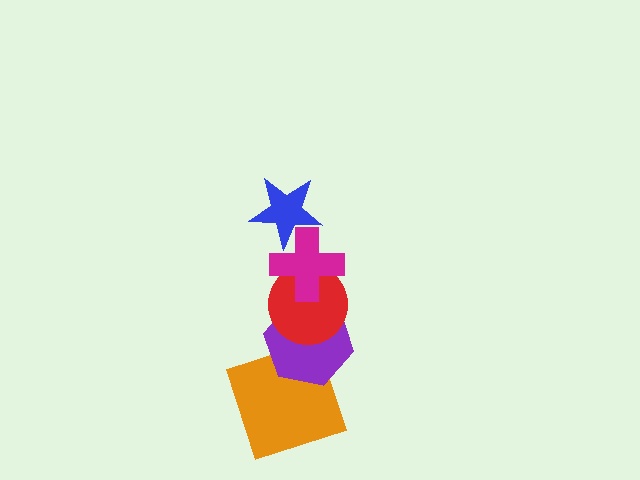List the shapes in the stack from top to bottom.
From top to bottom: the blue star, the magenta cross, the red circle, the purple hexagon, the orange square.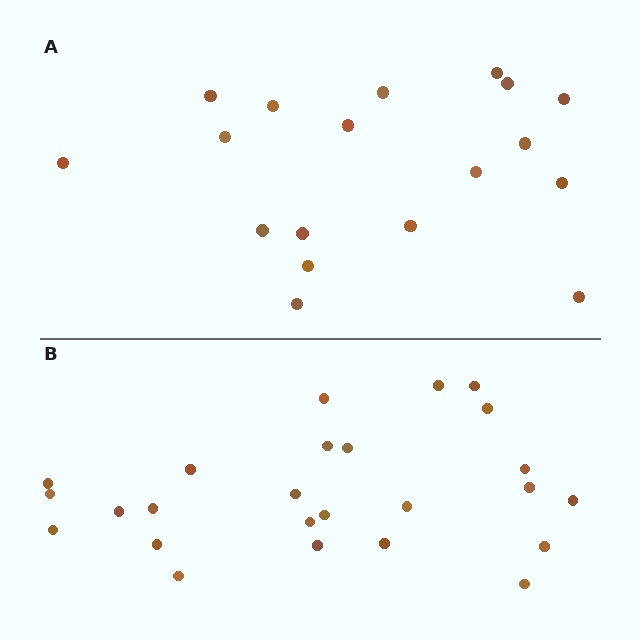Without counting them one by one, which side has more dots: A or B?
Region B (the bottom region) has more dots.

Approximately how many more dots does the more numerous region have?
Region B has roughly 8 or so more dots than region A.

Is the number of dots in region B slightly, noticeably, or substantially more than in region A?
Region B has noticeably more, but not dramatically so. The ratio is roughly 1.4 to 1.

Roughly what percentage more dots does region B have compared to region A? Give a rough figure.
About 40% more.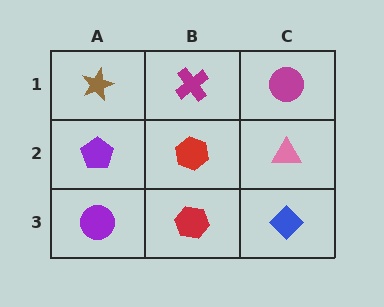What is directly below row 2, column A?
A purple circle.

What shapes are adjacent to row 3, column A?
A purple pentagon (row 2, column A), a red hexagon (row 3, column B).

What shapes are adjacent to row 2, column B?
A magenta cross (row 1, column B), a red hexagon (row 3, column B), a purple pentagon (row 2, column A), a pink triangle (row 2, column C).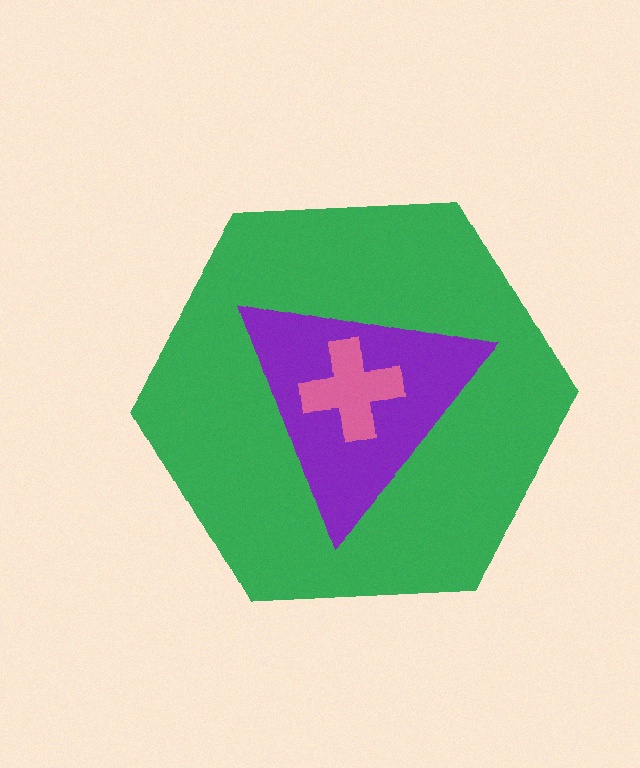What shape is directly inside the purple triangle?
The pink cross.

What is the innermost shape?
The pink cross.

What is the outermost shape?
The green hexagon.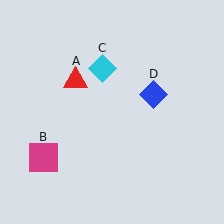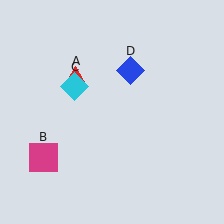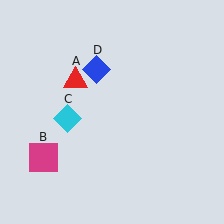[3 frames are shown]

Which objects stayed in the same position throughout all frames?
Red triangle (object A) and magenta square (object B) remained stationary.